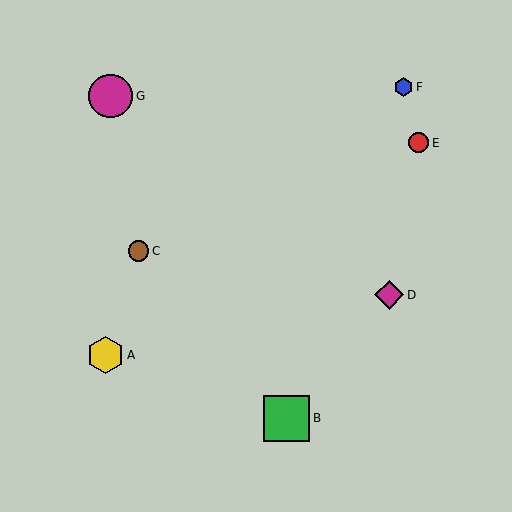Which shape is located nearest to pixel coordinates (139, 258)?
The brown circle (labeled C) at (139, 251) is nearest to that location.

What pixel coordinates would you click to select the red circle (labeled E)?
Click at (419, 143) to select the red circle E.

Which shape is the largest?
The green square (labeled B) is the largest.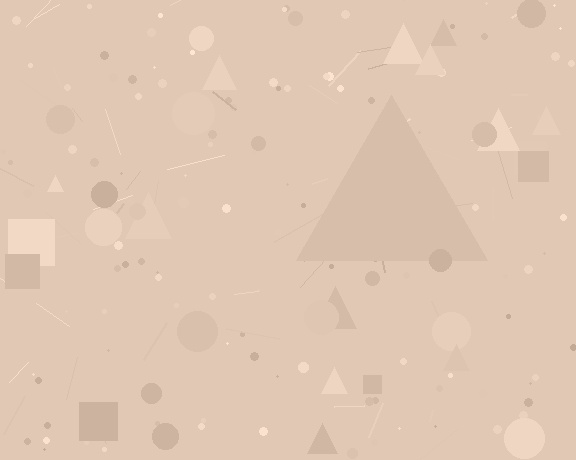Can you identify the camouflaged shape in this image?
The camouflaged shape is a triangle.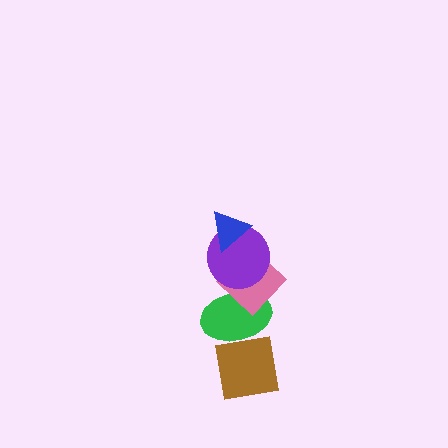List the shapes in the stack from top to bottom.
From top to bottom: the blue triangle, the purple circle, the pink diamond, the green ellipse, the brown square.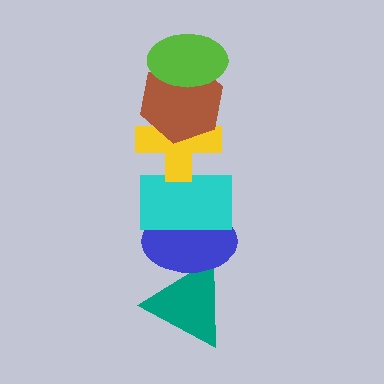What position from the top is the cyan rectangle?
The cyan rectangle is 4th from the top.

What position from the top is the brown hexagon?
The brown hexagon is 2nd from the top.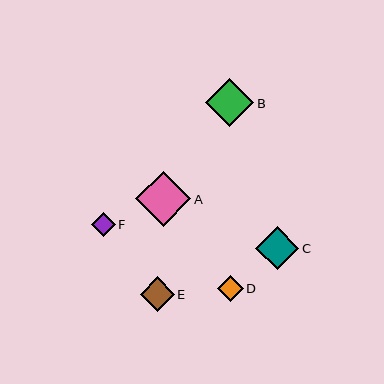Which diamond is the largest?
Diamond A is the largest with a size of approximately 55 pixels.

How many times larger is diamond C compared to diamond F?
Diamond C is approximately 1.8 times the size of diamond F.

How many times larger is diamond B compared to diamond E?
Diamond B is approximately 1.4 times the size of diamond E.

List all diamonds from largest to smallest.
From largest to smallest: A, B, C, E, D, F.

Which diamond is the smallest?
Diamond F is the smallest with a size of approximately 24 pixels.